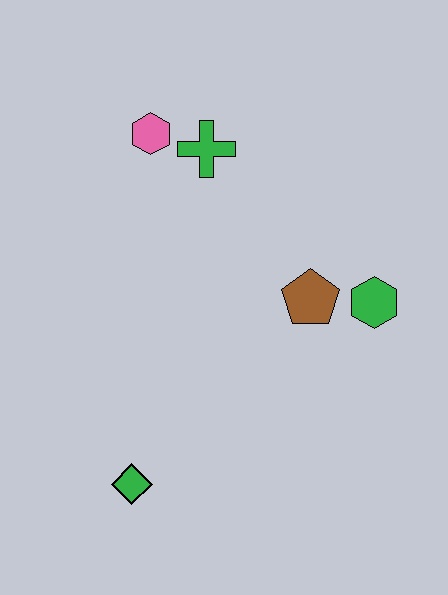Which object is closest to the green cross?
The pink hexagon is closest to the green cross.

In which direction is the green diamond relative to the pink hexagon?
The green diamond is below the pink hexagon.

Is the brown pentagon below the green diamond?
No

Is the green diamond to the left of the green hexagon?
Yes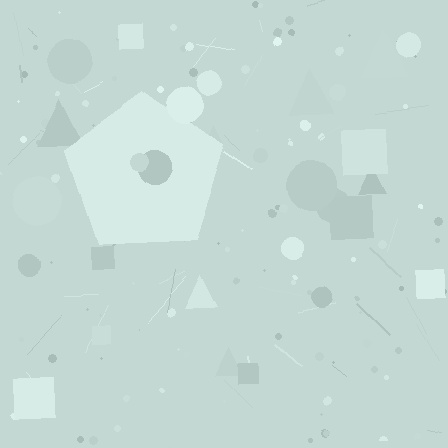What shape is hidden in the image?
A pentagon is hidden in the image.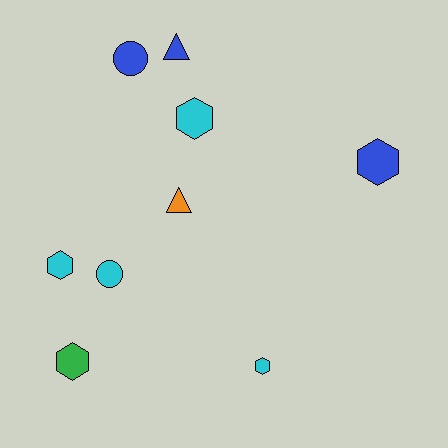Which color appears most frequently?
Cyan, with 4 objects.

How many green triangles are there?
There are no green triangles.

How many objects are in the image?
There are 9 objects.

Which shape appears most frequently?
Hexagon, with 5 objects.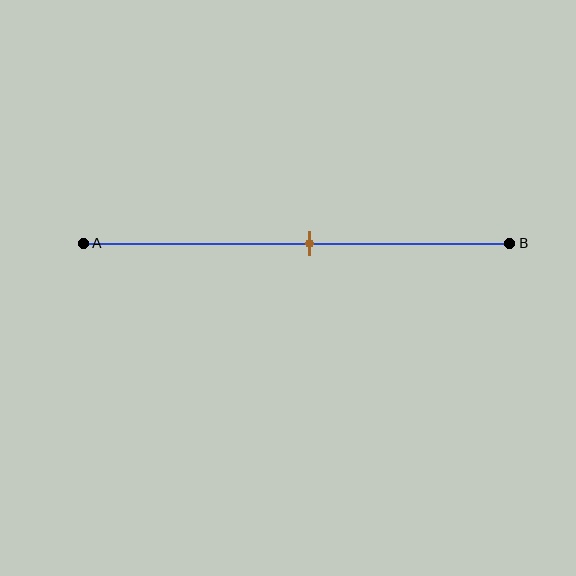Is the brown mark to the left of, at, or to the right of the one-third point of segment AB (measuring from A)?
The brown mark is to the right of the one-third point of segment AB.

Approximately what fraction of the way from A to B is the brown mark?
The brown mark is approximately 55% of the way from A to B.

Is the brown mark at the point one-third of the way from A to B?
No, the mark is at about 55% from A, not at the 33% one-third point.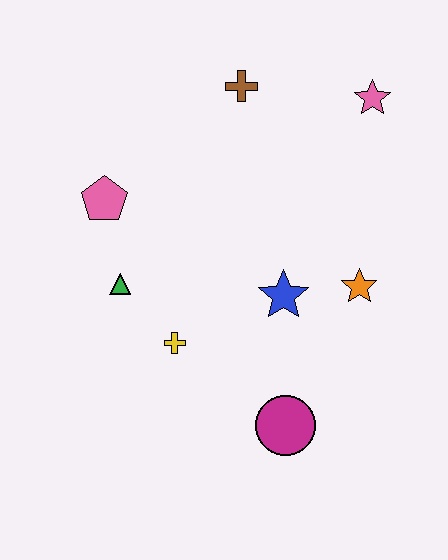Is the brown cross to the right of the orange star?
No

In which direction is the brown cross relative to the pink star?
The brown cross is to the left of the pink star.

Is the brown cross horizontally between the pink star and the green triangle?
Yes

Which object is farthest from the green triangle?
The pink star is farthest from the green triangle.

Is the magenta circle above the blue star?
No